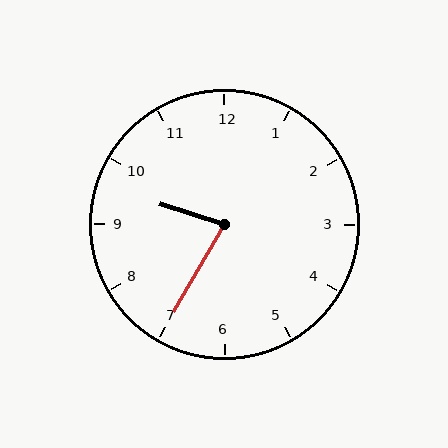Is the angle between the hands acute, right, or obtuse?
It is acute.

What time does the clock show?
9:35.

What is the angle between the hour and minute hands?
Approximately 78 degrees.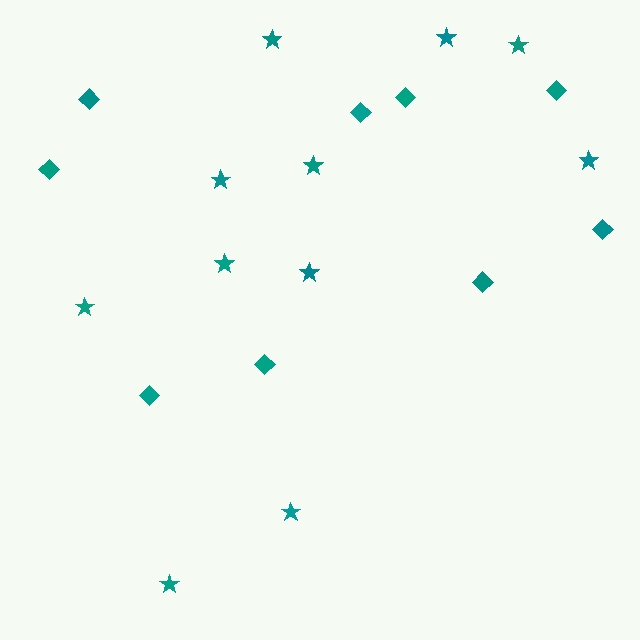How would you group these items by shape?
There are 2 groups: one group of diamonds (9) and one group of stars (11).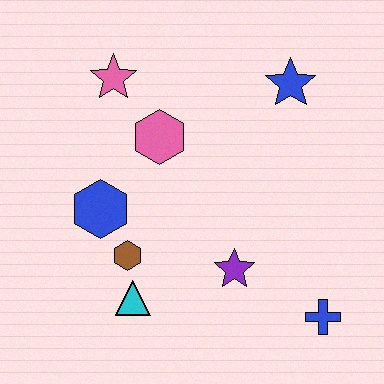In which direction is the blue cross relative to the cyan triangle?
The blue cross is to the right of the cyan triangle.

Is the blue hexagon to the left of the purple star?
Yes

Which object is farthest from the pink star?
The blue cross is farthest from the pink star.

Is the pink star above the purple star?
Yes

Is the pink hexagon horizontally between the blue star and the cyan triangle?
Yes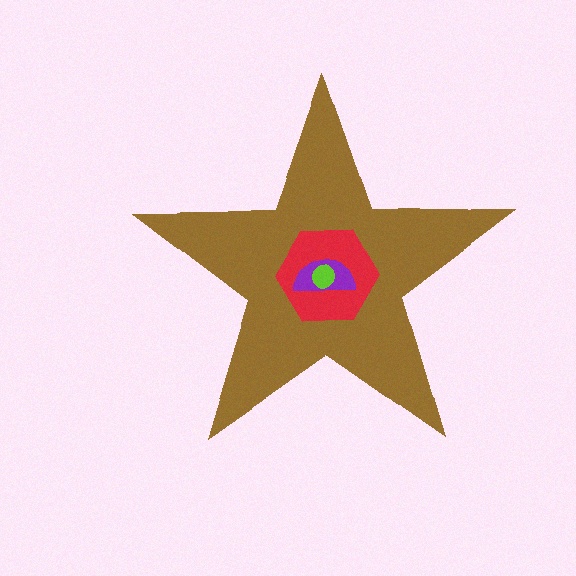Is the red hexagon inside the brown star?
Yes.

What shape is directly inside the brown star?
The red hexagon.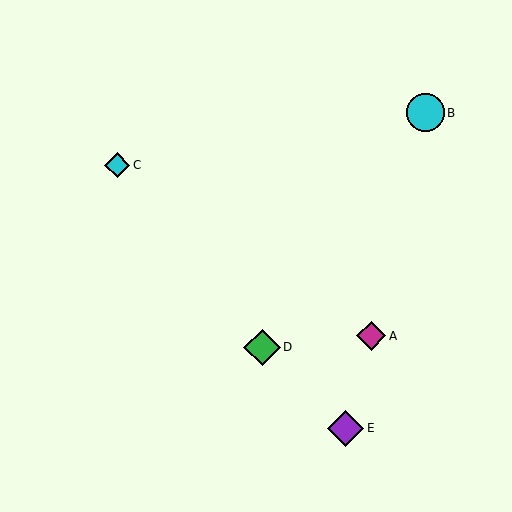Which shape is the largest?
The cyan circle (labeled B) is the largest.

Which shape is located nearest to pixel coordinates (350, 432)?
The purple diamond (labeled E) at (346, 428) is nearest to that location.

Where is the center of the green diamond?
The center of the green diamond is at (262, 347).